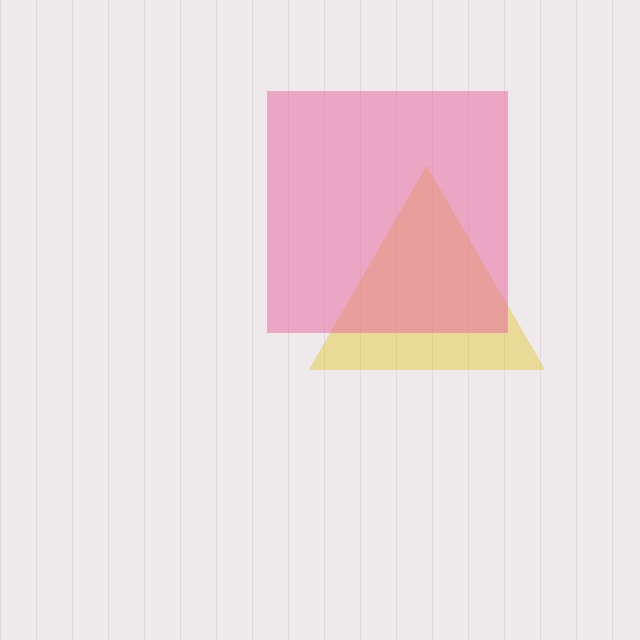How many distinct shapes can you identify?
There are 2 distinct shapes: a yellow triangle, a pink square.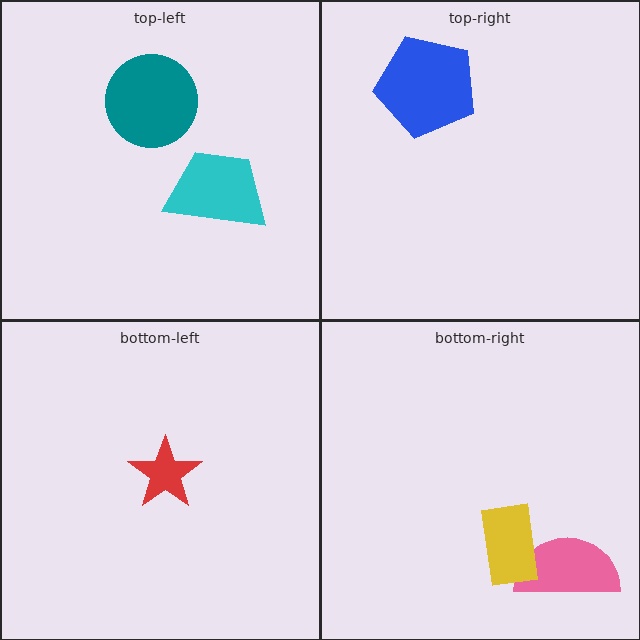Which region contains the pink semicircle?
The bottom-right region.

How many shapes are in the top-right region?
1.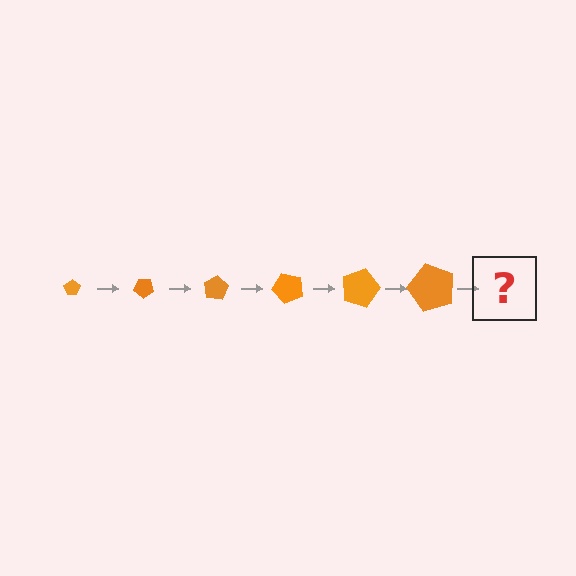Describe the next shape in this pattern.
It should be a pentagon, larger than the previous one and rotated 240 degrees from the start.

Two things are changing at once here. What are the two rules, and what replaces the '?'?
The two rules are that the pentagon grows larger each step and it rotates 40 degrees each step. The '?' should be a pentagon, larger than the previous one and rotated 240 degrees from the start.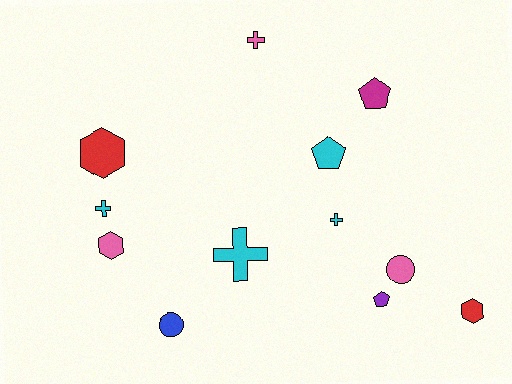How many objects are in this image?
There are 12 objects.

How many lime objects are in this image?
There are no lime objects.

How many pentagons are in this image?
There are 3 pentagons.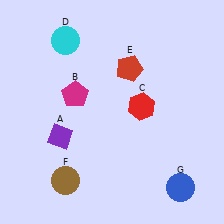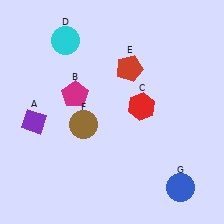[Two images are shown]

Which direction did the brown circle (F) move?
The brown circle (F) moved up.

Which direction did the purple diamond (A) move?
The purple diamond (A) moved left.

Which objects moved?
The objects that moved are: the purple diamond (A), the brown circle (F).